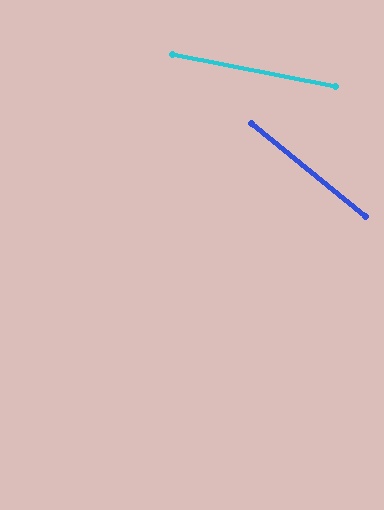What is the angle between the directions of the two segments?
Approximately 28 degrees.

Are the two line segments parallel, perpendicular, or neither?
Neither parallel nor perpendicular — they differ by about 28°.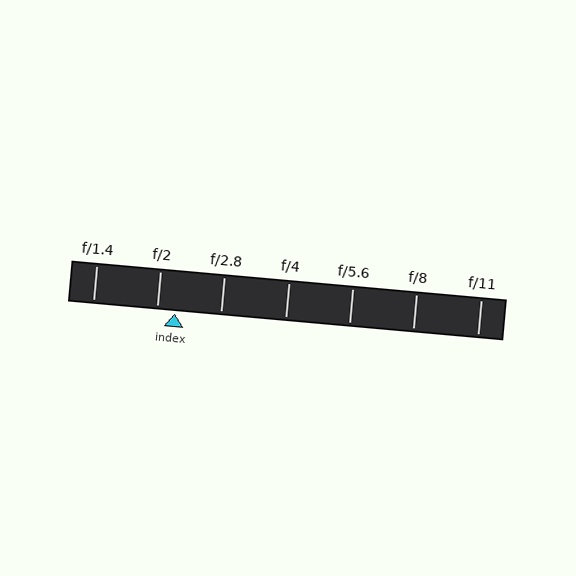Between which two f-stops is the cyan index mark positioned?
The index mark is between f/2 and f/2.8.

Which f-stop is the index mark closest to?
The index mark is closest to f/2.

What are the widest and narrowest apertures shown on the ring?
The widest aperture shown is f/1.4 and the narrowest is f/11.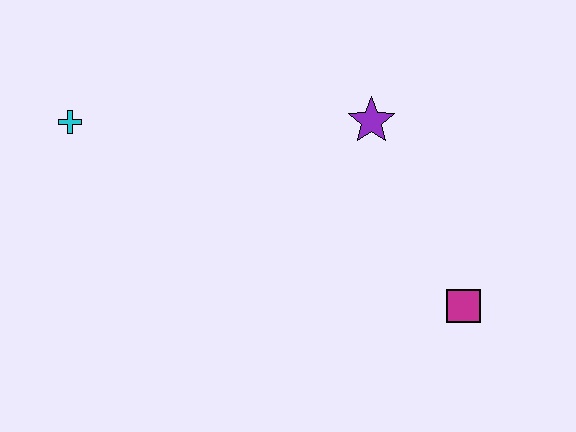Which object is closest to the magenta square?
The purple star is closest to the magenta square.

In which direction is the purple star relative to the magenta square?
The purple star is above the magenta square.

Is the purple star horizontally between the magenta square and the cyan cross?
Yes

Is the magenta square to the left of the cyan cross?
No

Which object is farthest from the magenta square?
The cyan cross is farthest from the magenta square.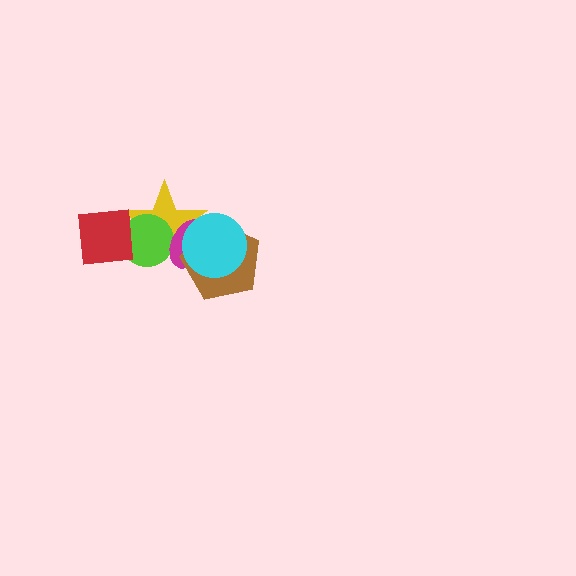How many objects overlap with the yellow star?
5 objects overlap with the yellow star.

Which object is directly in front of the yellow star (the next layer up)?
The lime circle is directly in front of the yellow star.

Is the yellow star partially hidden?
Yes, it is partially covered by another shape.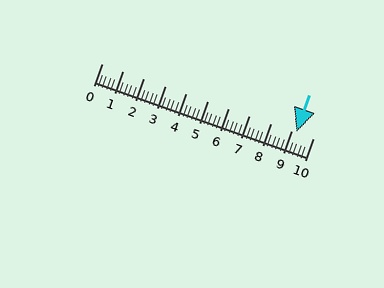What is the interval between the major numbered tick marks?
The major tick marks are spaced 1 units apart.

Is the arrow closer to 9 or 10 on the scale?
The arrow is closer to 9.